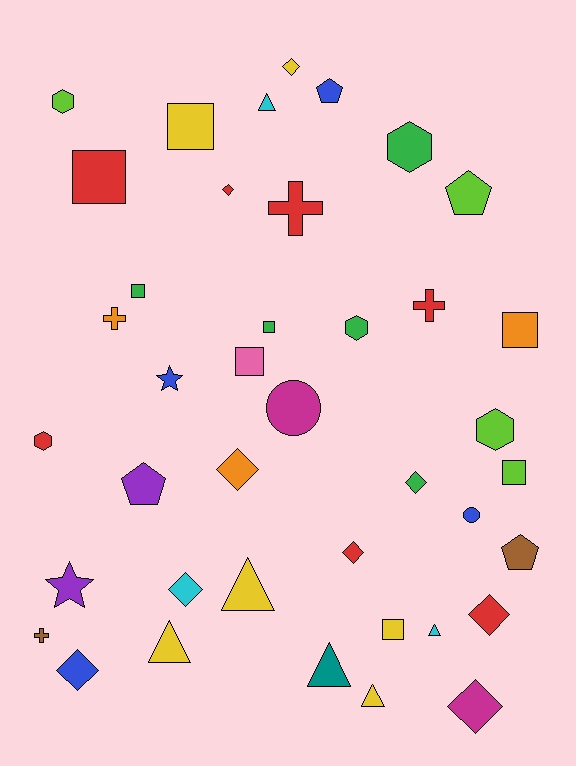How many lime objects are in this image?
There are 4 lime objects.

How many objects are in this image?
There are 40 objects.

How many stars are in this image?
There are 2 stars.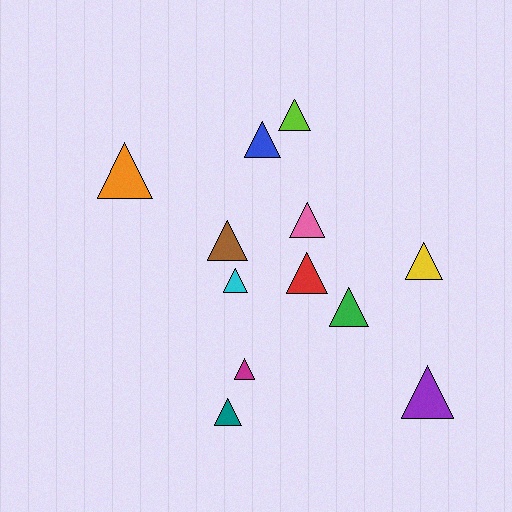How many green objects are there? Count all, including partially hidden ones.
There is 1 green object.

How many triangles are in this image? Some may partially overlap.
There are 12 triangles.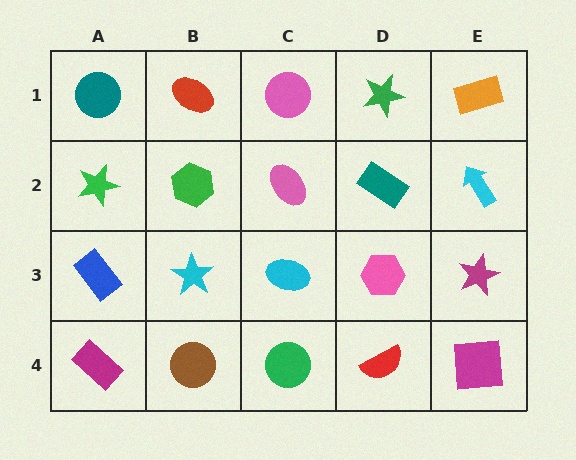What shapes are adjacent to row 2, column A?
A teal circle (row 1, column A), a blue rectangle (row 3, column A), a green hexagon (row 2, column B).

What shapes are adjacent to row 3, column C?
A pink ellipse (row 2, column C), a green circle (row 4, column C), a cyan star (row 3, column B), a pink hexagon (row 3, column D).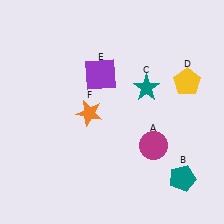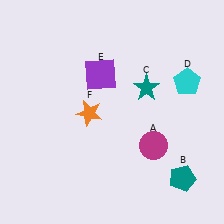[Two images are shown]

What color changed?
The pentagon (D) changed from yellow in Image 1 to cyan in Image 2.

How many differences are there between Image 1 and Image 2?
There is 1 difference between the two images.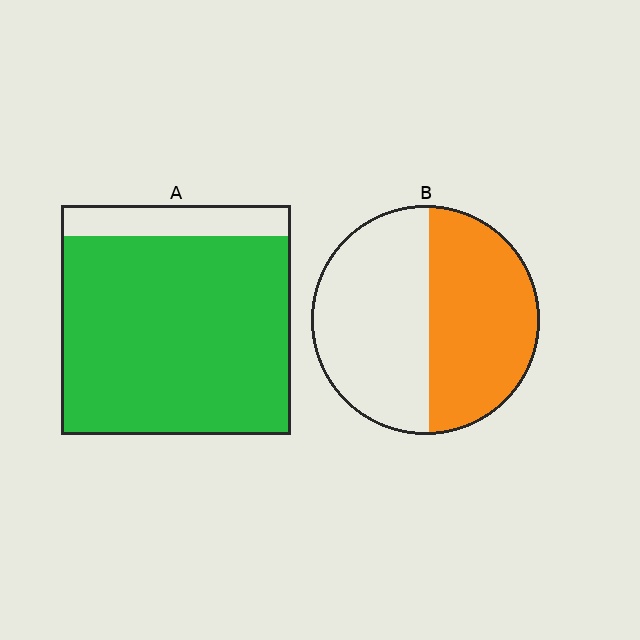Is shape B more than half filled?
Roughly half.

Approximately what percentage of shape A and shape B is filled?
A is approximately 85% and B is approximately 50%.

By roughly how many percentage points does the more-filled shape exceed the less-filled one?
By roughly 40 percentage points (A over B).